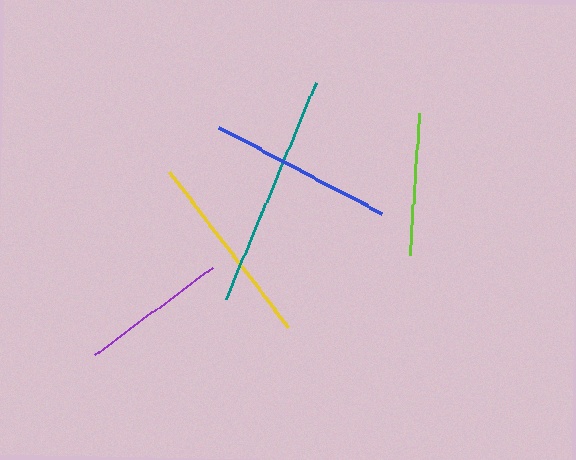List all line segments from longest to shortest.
From longest to shortest: teal, yellow, blue, purple, lime.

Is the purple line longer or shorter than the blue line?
The blue line is longer than the purple line.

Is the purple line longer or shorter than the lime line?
The purple line is longer than the lime line.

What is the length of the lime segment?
The lime segment is approximately 142 pixels long.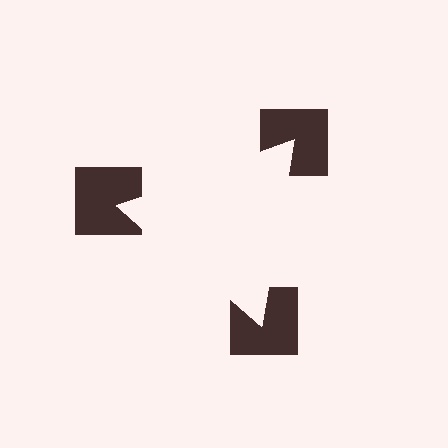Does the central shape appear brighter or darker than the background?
It typically appears slightly brighter than the background, even though no actual brightness change is drawn.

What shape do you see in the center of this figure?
An illusory triangle — its edges are inferred from the aligned wedge cuts in the notched squares, not physically drawn.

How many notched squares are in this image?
There are 3 — one at each vertex of the illusory triangle.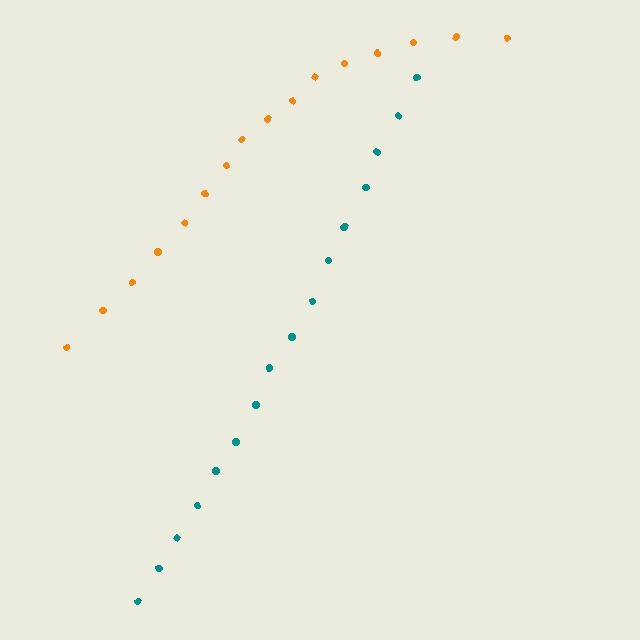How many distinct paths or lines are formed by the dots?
There are 2 distinct paths.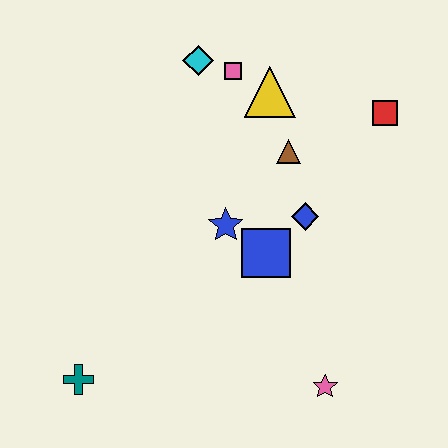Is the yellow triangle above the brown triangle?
Yes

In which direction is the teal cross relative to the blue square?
The teal cross is to the left of the blue square.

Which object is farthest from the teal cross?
The red square is farthest from the teal cross.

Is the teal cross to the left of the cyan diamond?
Yes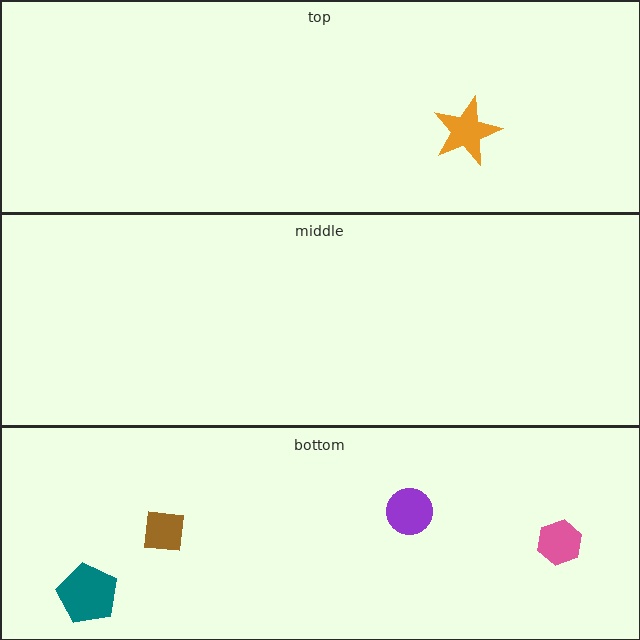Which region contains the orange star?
The top region.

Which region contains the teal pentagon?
The bottom region.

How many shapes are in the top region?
1.